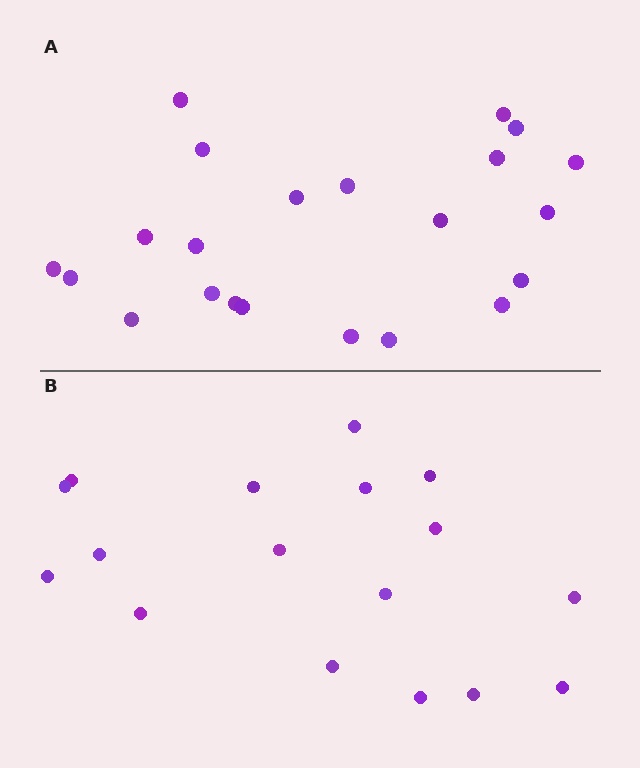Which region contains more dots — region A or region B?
Region A (the top region) has more dots.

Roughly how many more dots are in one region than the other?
Region A has about 5 more dots than region B.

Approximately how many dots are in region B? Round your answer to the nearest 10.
About 20 dots. (The exact count is 17, which rounds to 20.)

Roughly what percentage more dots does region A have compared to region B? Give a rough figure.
About 30% more.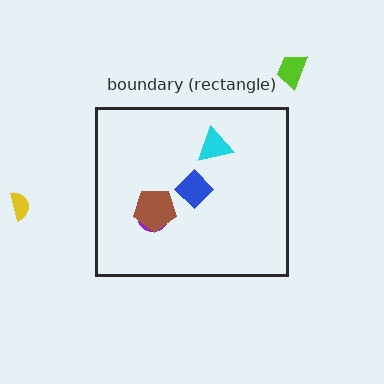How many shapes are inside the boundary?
4 inside, 2 outside.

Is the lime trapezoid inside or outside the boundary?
Outside.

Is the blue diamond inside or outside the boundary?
Inside.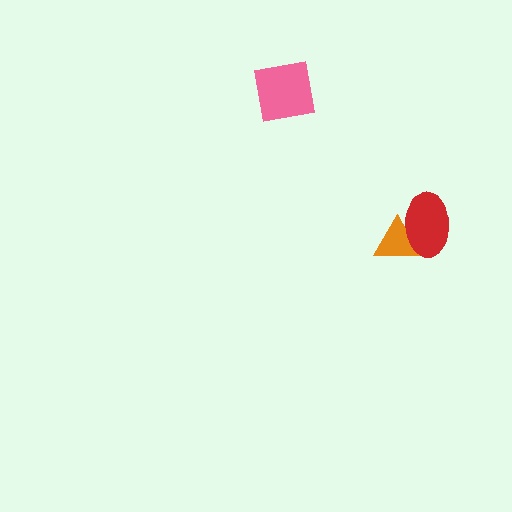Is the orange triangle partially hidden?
Yes, it is partially covered by another shape.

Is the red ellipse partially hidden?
No, no other shape covers it.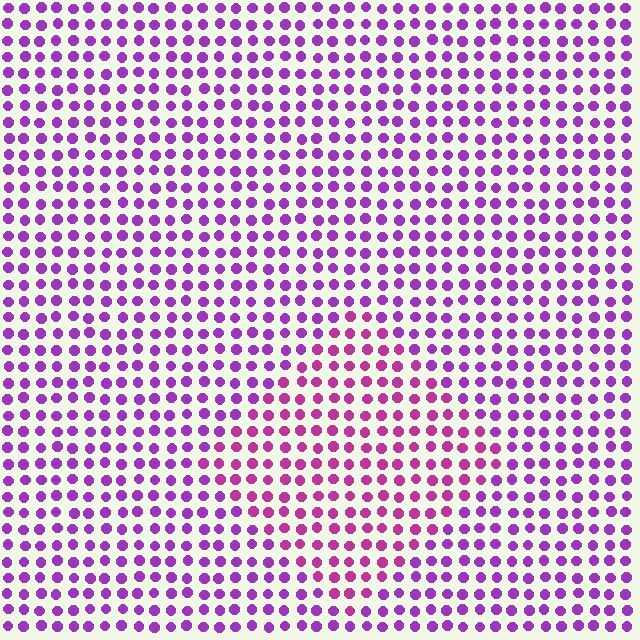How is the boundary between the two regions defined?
The boundary is defined purely by a slight shift in hue (about 28 degrees). Spacing, size, and orientation are identical on both sides.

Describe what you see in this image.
The image is filled with small purple elements in a uniform arrangement. A diamond-shaped region is visible where the elements are tinted to a slightly different hue, forming a subtle color boundary.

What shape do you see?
I see a diamond.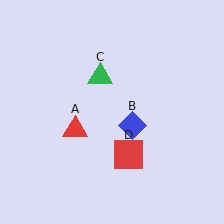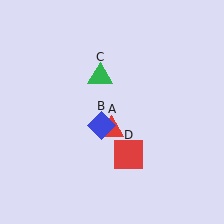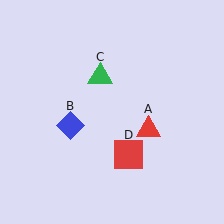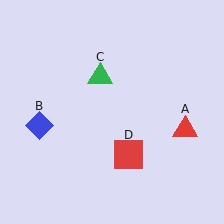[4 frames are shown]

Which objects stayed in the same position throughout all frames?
Green triangle (object C) and red square (object D) remained stationary.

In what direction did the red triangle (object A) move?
The red triangle (object A) moved right.